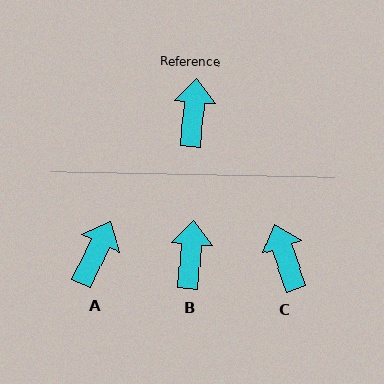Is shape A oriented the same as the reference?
No, it is off by about 20 degrees.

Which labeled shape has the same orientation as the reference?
B.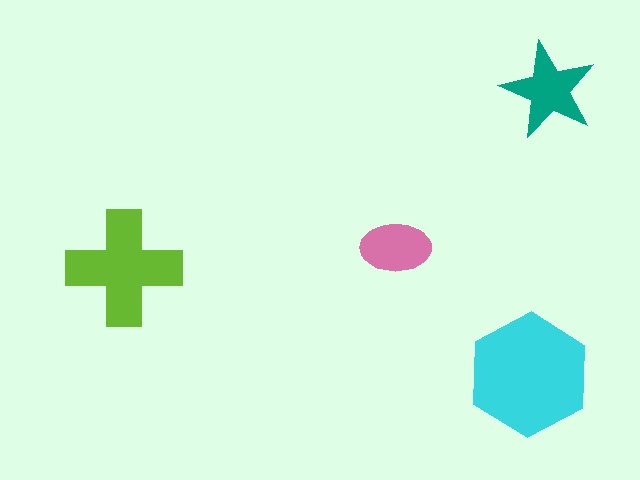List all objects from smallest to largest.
The pink ellipse, the teal star, the lime cross, the cyan hexagon.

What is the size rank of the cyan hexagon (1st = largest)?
1st.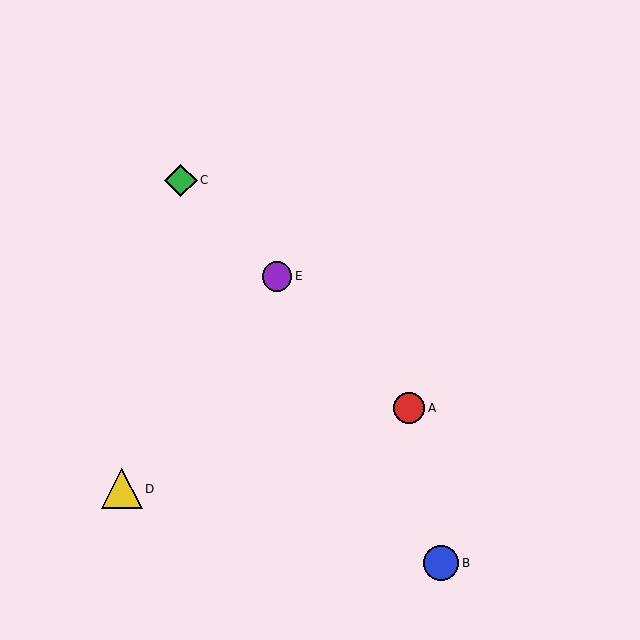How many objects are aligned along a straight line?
3 objects (A, C, E) are aligned along a straight line.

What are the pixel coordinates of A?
Object A is at (409, 408).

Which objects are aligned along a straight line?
Objects A, C, E are aligned along a straight line.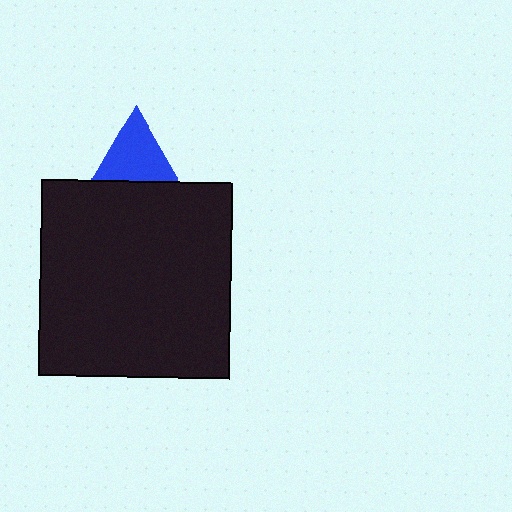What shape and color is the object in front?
The object in front is a black rectangle.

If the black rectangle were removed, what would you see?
You would see the complete blue triangle.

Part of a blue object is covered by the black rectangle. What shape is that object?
It is a triangle.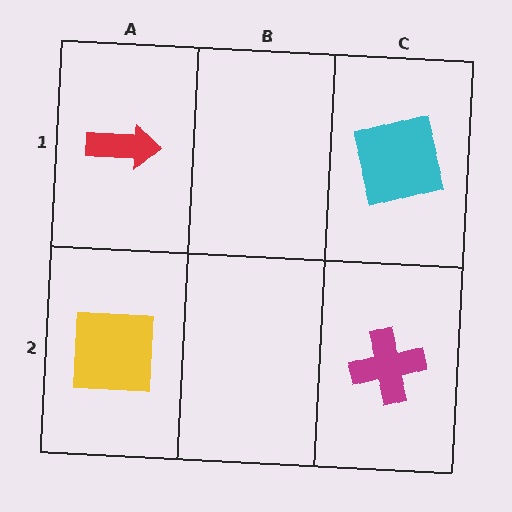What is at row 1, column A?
A red arrow.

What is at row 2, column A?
A yellow square.